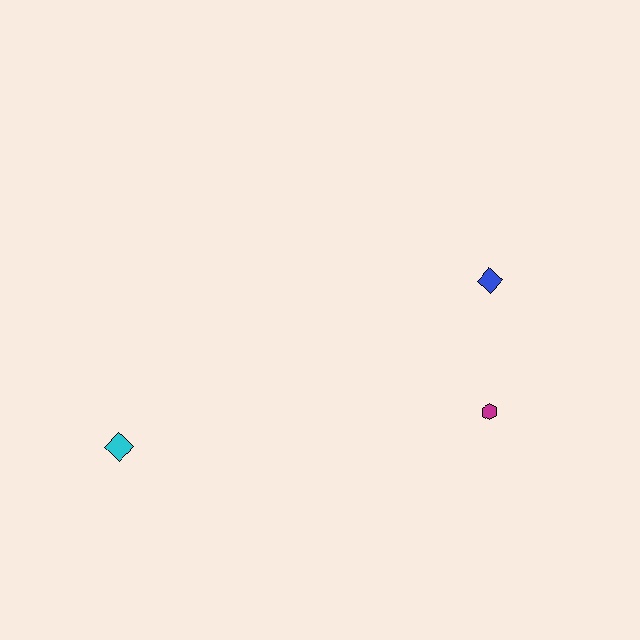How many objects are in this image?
There are 3 objects.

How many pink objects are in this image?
There are no pink objects.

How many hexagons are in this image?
There is 1 hexagon.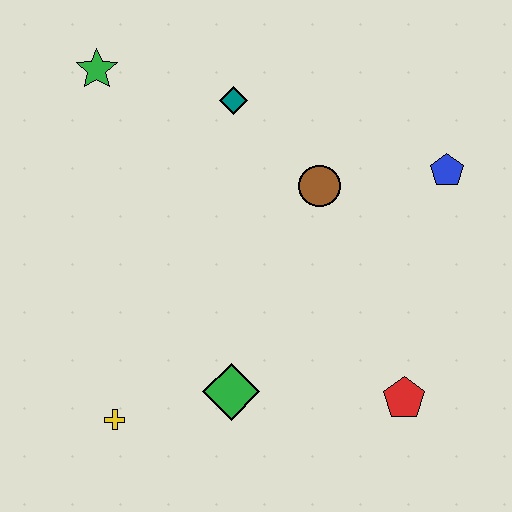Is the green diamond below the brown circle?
Yes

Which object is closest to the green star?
The teal diamond is closest to the green star.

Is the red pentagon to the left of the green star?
No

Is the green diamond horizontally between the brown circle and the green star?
Yes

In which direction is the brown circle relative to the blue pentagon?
The brown circle is to the left of the blue pentagon.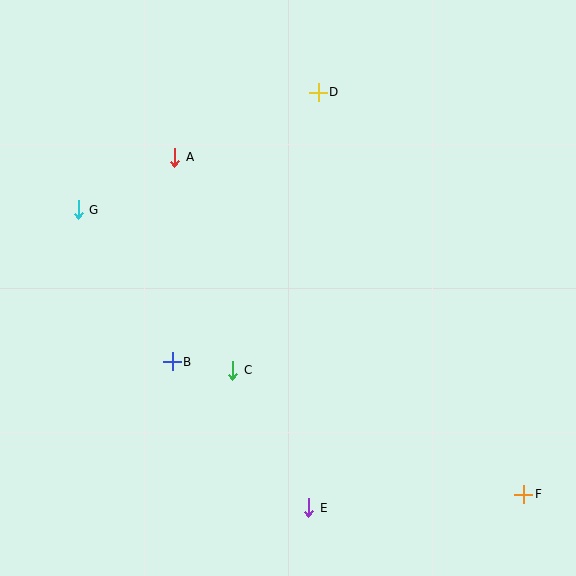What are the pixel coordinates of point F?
Point F is at (524, 494).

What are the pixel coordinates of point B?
Point B is at (172, 362).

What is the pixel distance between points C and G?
The distance between C and G is 223 pixels.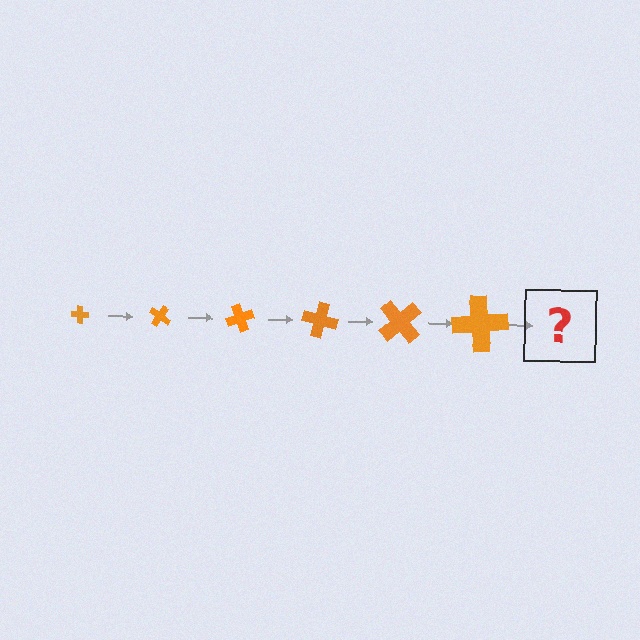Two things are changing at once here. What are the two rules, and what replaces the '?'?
The two rules are that the cross grows larger each step and it rotates 35 degrees each step. The '?' should be a cross, larger than the previous one and rotated 210 degrees from the start.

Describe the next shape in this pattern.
It should be a cross, larger than the previous one and rotated 210 degrees from the start.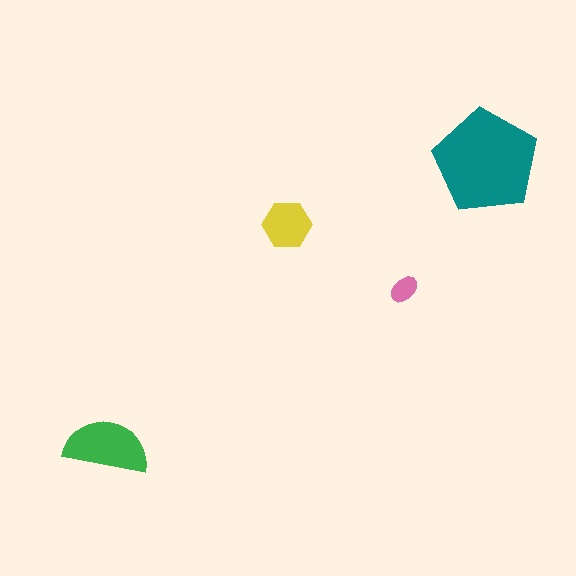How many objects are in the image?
There are 4 objects in the image.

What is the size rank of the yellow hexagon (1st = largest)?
3rd.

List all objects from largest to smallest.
The teal pentagon, the green semicircle, the yellow hexagon, the pink ellipse.